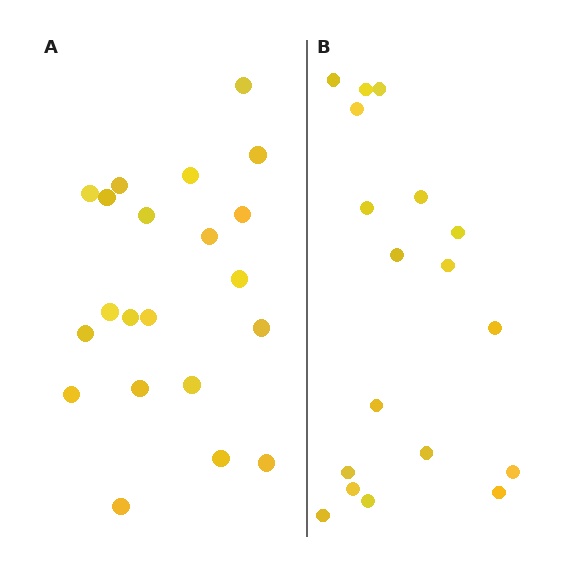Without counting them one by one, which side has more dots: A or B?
Region A (the left region) has more dots.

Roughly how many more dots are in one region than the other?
Region A has just a few more — roughly 2 or 3 more dots than region B.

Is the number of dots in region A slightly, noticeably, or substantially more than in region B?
Region A has only slightly more — the two regions are fairly close. The ratio is roughly 1.2 to 1.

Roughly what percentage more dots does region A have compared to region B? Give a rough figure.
About 15% more.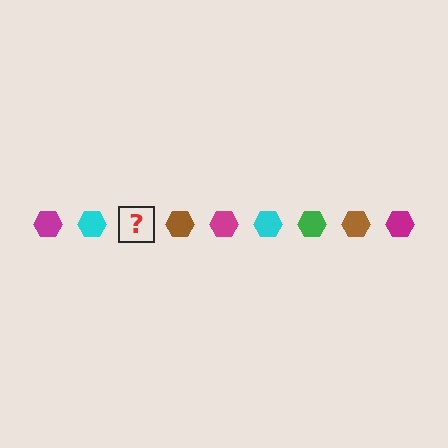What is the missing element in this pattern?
The missing element is a green hexagon.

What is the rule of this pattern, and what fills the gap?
The rule is that the pattern cycles through magenta, cyan, green, brown hexagons. The gap should be filled with a green hexagon.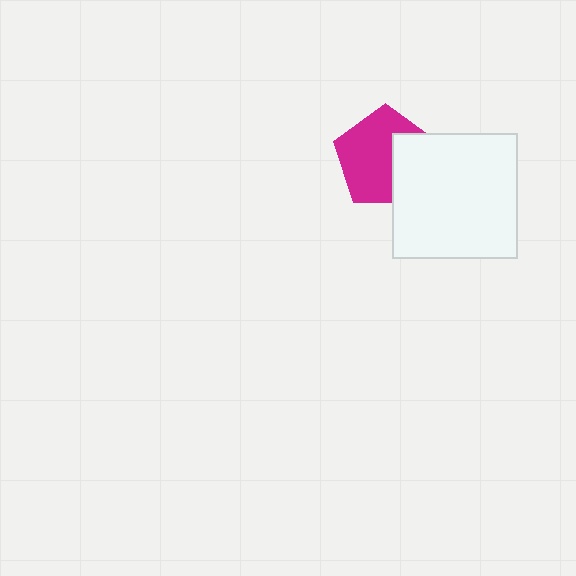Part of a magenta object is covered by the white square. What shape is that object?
It is a pentagon.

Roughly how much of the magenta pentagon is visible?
About half of it is visible (roughly 64%).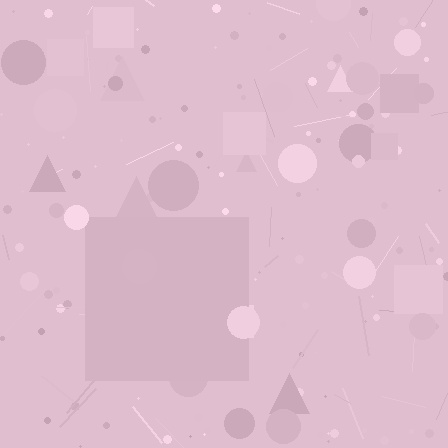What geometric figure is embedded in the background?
A square is embedded in the background.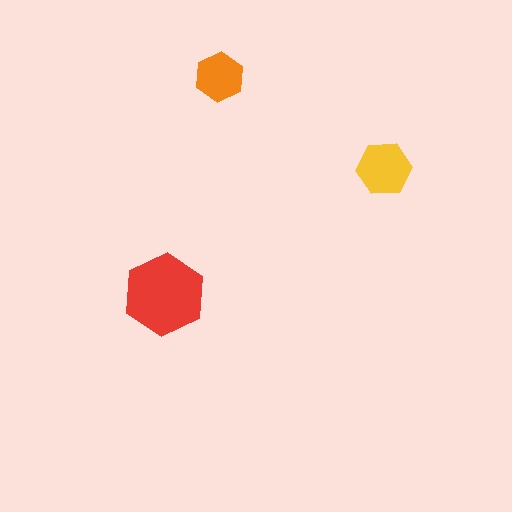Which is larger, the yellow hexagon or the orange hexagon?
The yellow one.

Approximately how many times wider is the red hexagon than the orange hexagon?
About 1.5 times wider.